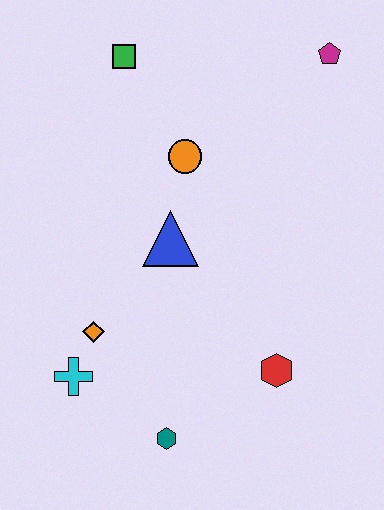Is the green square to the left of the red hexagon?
Yes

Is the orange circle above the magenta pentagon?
No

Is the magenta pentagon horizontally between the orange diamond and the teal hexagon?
No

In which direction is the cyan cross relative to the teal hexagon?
The cyan cross is to the left of the teal hexagon.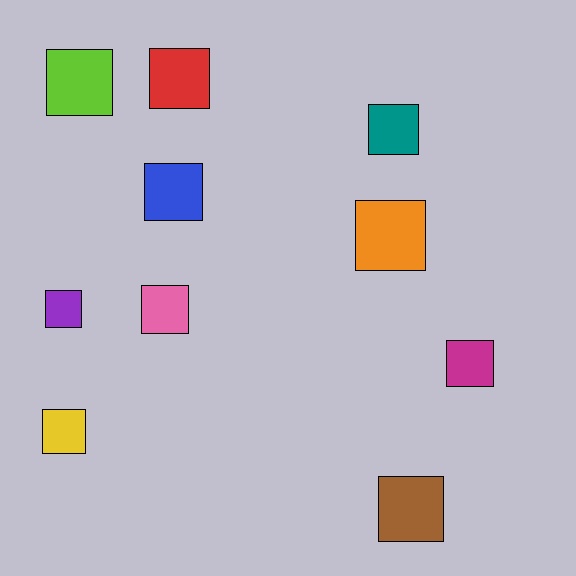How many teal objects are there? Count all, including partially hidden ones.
There is 1 teal object.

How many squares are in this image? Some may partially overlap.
There are 10 squares.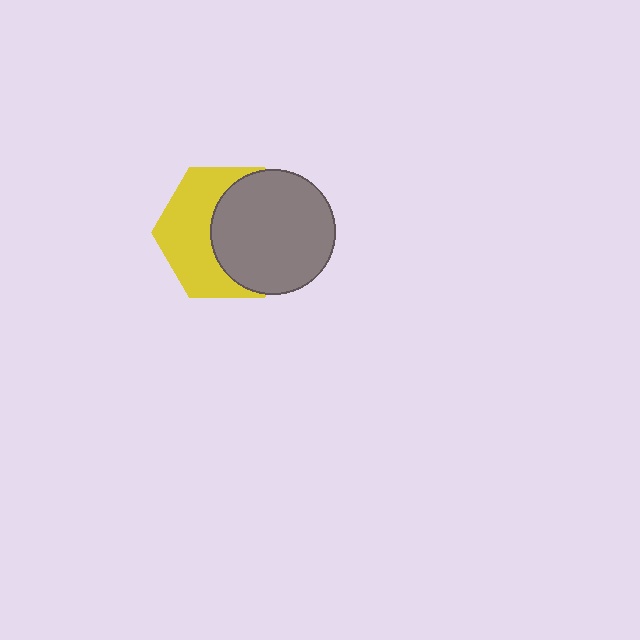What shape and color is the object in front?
The object in front is a gray circle.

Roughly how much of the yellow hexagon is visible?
About half of it is visible (roughly 48%).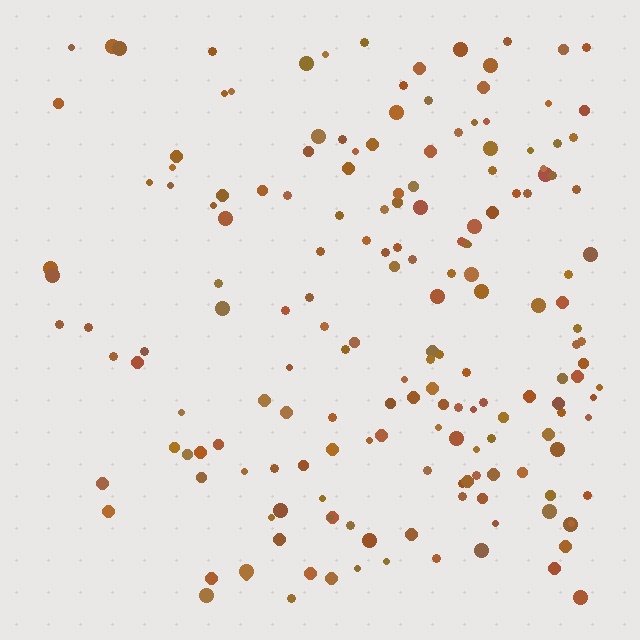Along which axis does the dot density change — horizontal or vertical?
Horizontal.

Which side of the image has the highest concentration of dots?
The right.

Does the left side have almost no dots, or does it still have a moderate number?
Still a moderate number, just noticeably fewer than the right.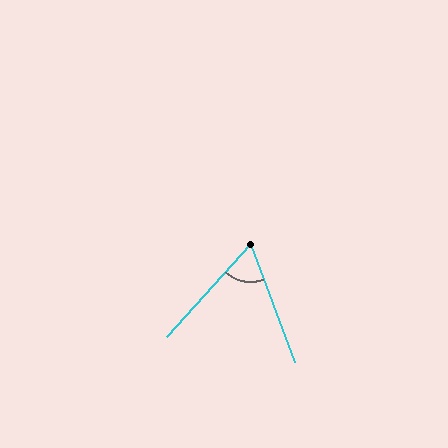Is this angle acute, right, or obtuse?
It is acute.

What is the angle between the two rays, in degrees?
Approximately 63 degrees.